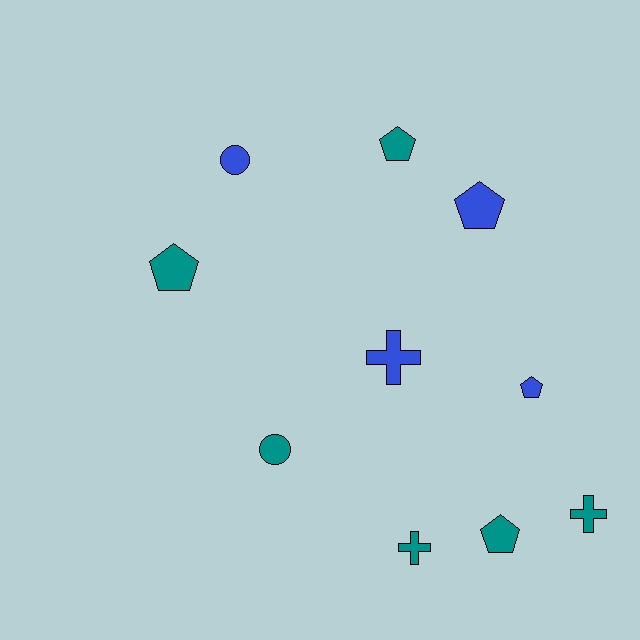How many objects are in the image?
There are 10 objects.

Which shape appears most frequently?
Pentagon, with 5 objects.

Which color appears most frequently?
Teal, with 6 objects.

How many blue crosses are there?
There is 1 blue cross.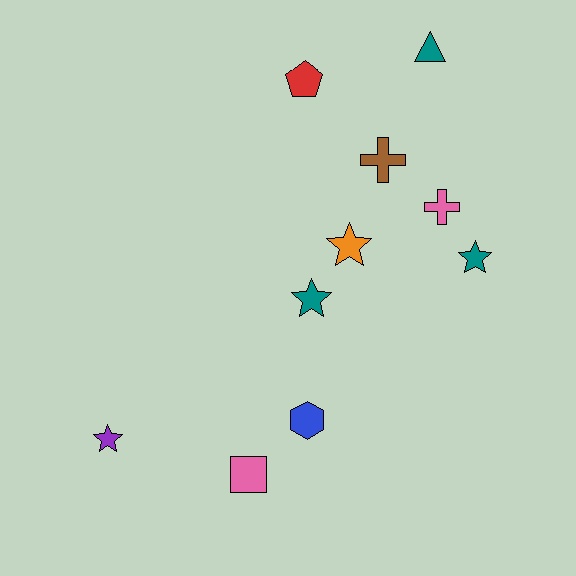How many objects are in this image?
There are 10 objects.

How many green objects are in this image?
There are no green objects.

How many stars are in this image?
There are 4 stars.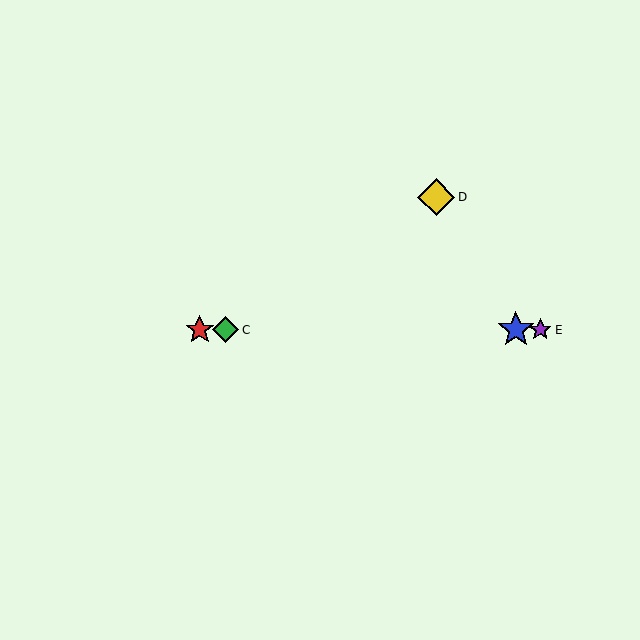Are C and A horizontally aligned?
Yes, both are at y≈330.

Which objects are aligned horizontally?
Objects A, B, C, E are aligned horizontally.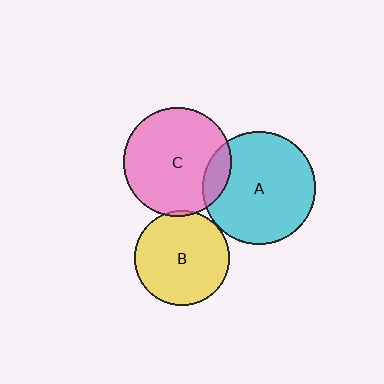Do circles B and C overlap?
Yes.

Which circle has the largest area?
Circle A (cyan).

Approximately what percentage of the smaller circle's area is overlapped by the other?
Approximately 5%.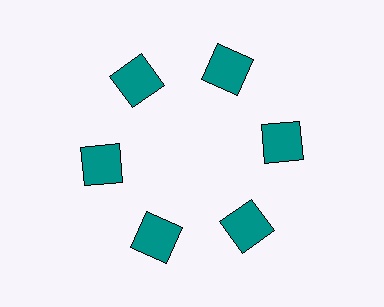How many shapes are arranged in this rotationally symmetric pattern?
There are 6 shapes, arranged in 6 groups of 1.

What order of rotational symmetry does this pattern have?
This pattern has 6-fold rotational symmetry.